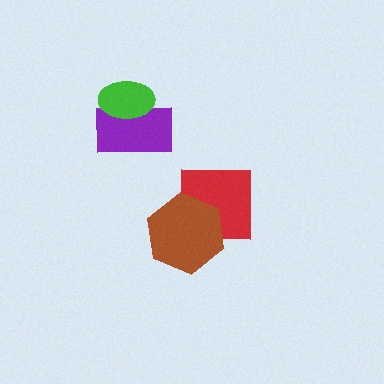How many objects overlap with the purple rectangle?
1 object overlaps with the purple rectangle.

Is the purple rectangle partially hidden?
Yes, it is partially covered by another shape.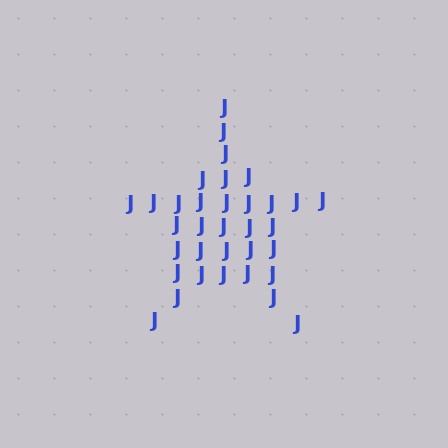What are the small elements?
The small elements are letter J's.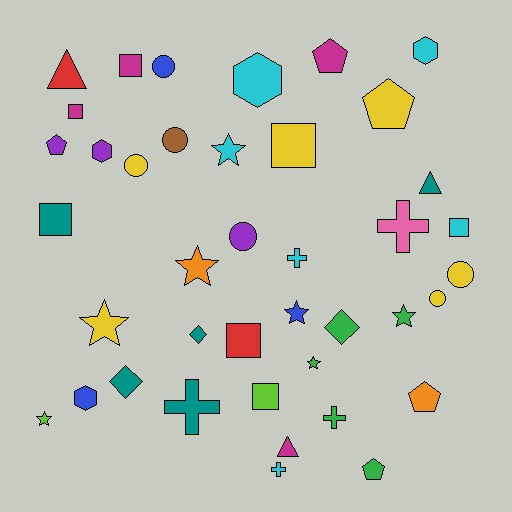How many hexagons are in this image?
There are 4 hexagons.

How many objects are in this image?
There are 40 objects.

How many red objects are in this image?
There are 2 red objects.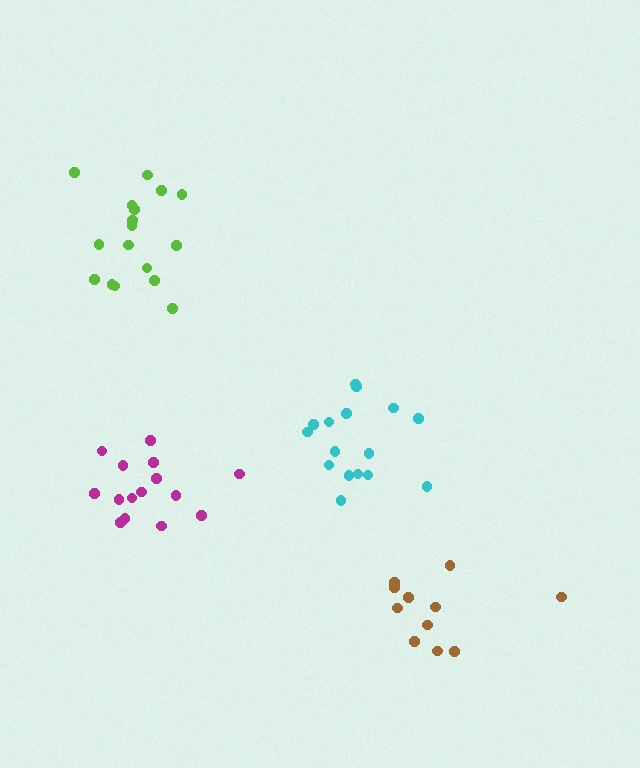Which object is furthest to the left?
The lime cluster is leftmost.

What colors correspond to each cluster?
The clusters are colored: lime, cyan, magenta, brown.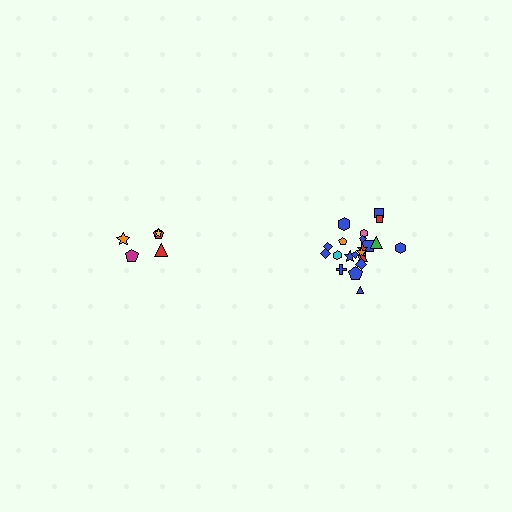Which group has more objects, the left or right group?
The right group.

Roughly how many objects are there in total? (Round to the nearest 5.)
Roughly 25 objects in total.